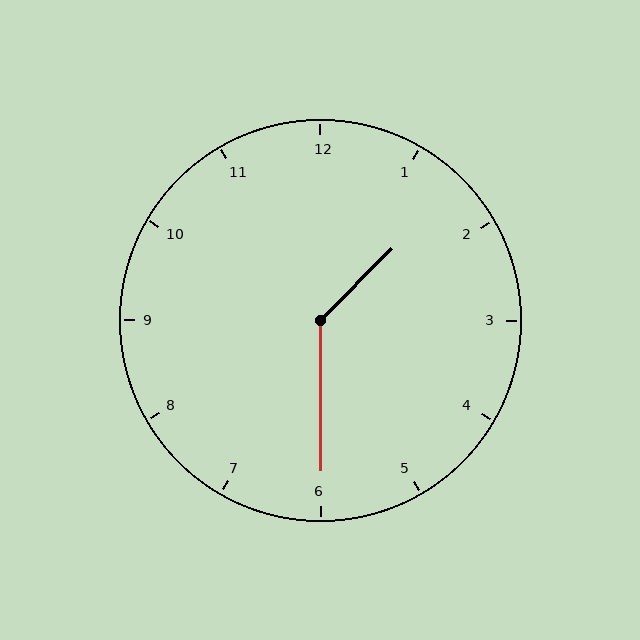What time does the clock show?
1:30.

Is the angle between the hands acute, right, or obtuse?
It is obtuse.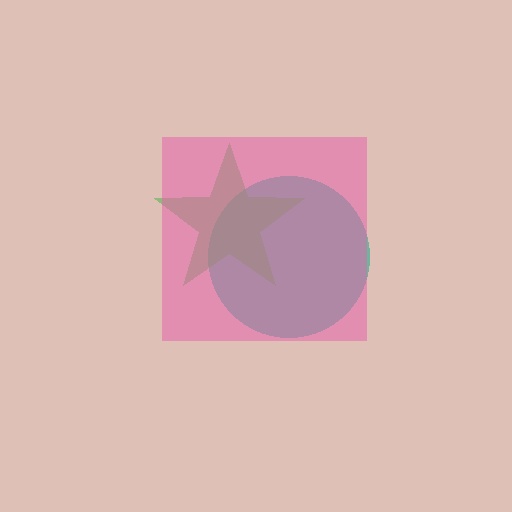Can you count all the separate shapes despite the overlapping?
Yes, there are 3 separate shapes.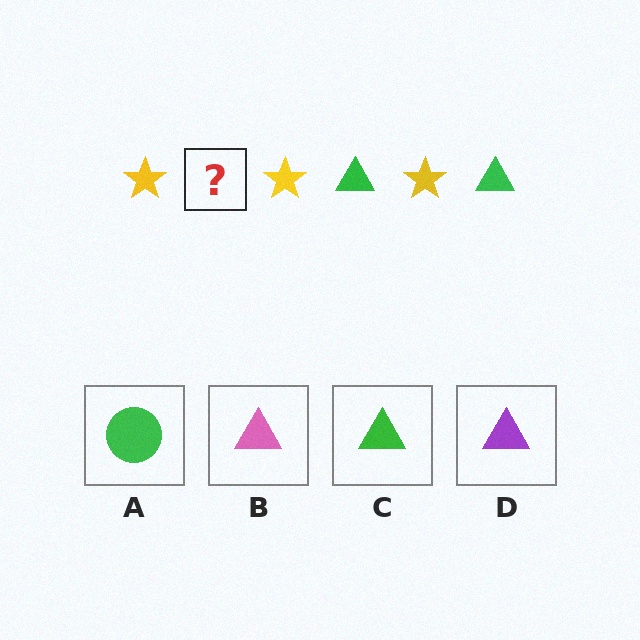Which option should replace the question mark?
Option C.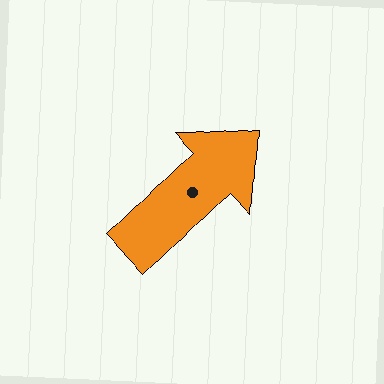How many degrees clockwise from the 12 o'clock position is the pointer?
Approximately 45 degrees.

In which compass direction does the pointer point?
Northeast.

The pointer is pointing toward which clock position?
Roughly 1 o'clock.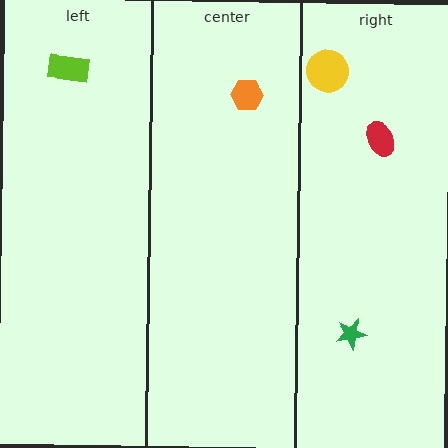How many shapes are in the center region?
1.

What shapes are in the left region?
The lime rectangle.